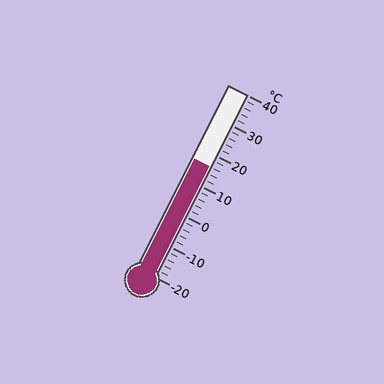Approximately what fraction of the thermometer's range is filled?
The thermometer is filled to approximately 60% of its range.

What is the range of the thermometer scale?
The thermometer scale ranges from -20°C to 40°C.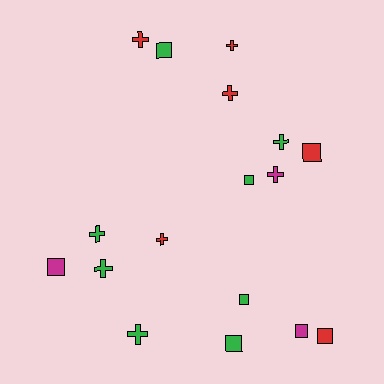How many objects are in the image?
There are 17 objects.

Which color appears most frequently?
Green, with 8 objects.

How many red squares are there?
There are 2 red squares.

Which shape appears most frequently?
Cross, with 9 objects.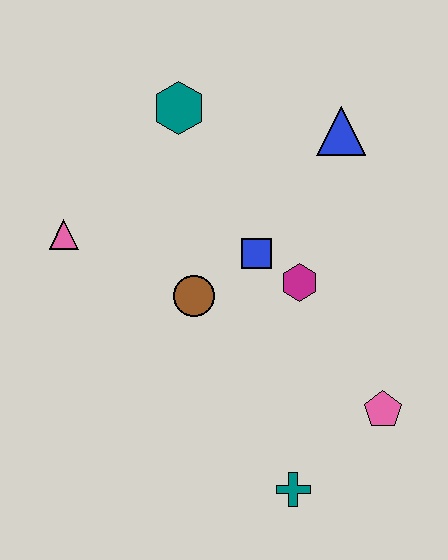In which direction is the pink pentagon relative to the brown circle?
The pink pentagon is to the right of the brown circle.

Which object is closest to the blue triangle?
The blue square is closest to the blue triangle.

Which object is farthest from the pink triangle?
The pink pentagon is farthest from the pink triangle.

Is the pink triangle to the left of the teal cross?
Yes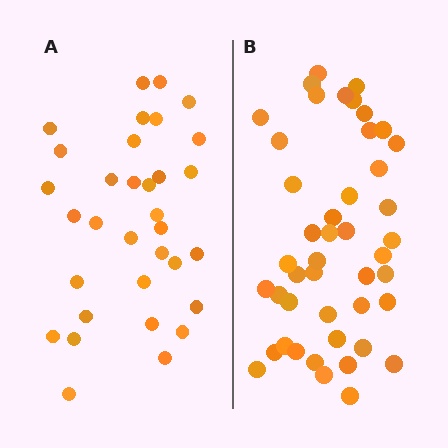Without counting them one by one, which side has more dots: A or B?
Region B (the right region) has more dots.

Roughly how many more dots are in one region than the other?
Region B has roughly 12 or so more dots than region A.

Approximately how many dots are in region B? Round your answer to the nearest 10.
About 40 dots. (The exact count is 45, which rounds to 40.)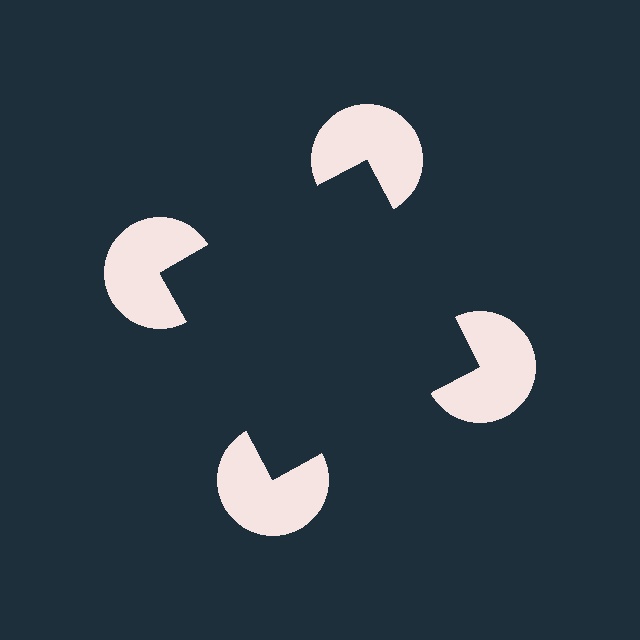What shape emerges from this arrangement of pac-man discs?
An illusory square — its edges are inferred from the aligned wedge cuts in the pac-man discs, not physically drawn.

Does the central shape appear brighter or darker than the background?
It typically appears slightly darker than the background, even though no actual brightness change is drawn.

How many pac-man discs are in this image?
There are 4 — one at each vertex of the illusory square.